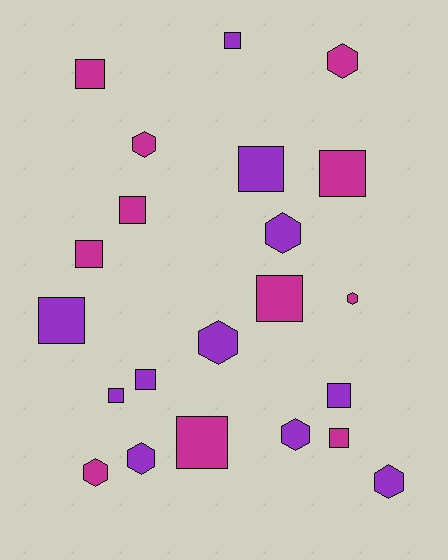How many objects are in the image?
There are 22 objects.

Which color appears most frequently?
Purple, with 11 objects.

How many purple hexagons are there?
There are 5 purple hexagons.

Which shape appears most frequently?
Square, with 13 objects.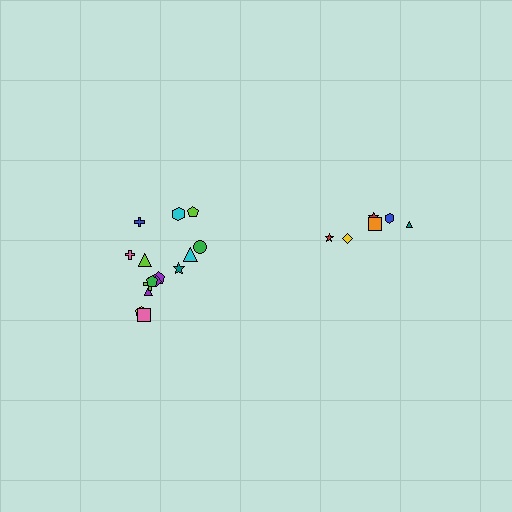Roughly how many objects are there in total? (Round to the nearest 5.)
Roughly 20 objects in total.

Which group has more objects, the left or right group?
The left group.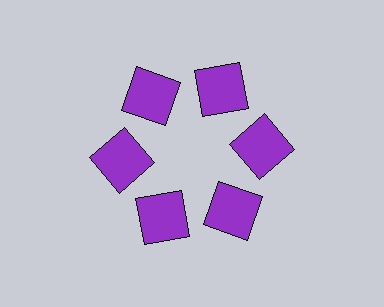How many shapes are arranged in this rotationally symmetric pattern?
There are 6 shapes, arranged in 6 groups of 1.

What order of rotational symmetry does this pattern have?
This pattern has 6-fold rotational symmetry.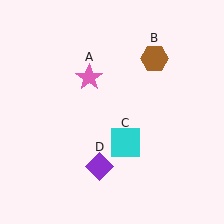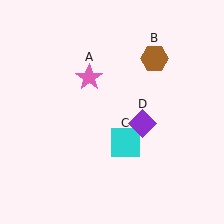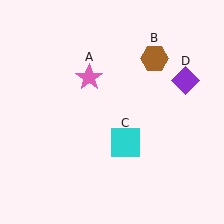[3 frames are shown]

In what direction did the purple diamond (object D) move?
The purple diamond (object D) moved up and to the right.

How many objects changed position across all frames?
1 object changed position: purple diamond (object D).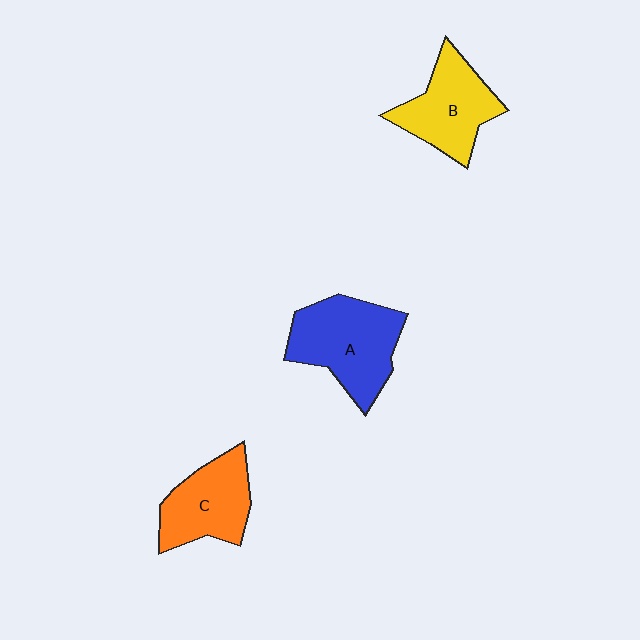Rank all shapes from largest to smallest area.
From largest to smallest: A (blue), B (yellow), C (orange).